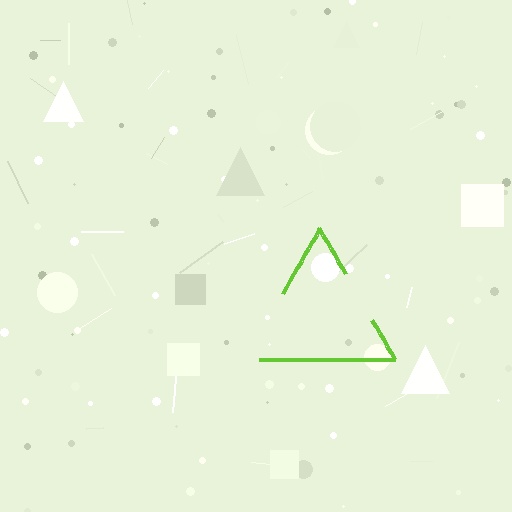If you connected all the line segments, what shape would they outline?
They would outline a triangle.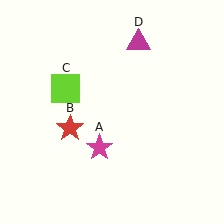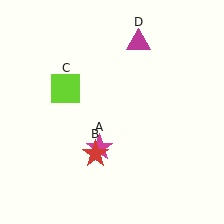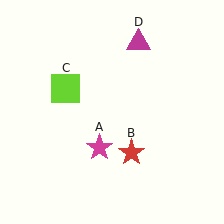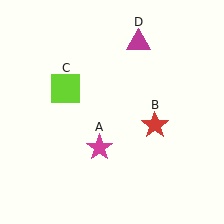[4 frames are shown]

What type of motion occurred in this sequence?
The red star (object B) rotated counterclockwise around the center of the scene.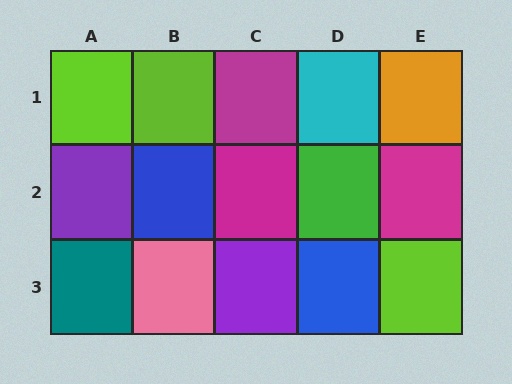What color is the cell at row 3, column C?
Purple.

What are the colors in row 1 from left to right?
Lime, lime, magenta, cyan, orange.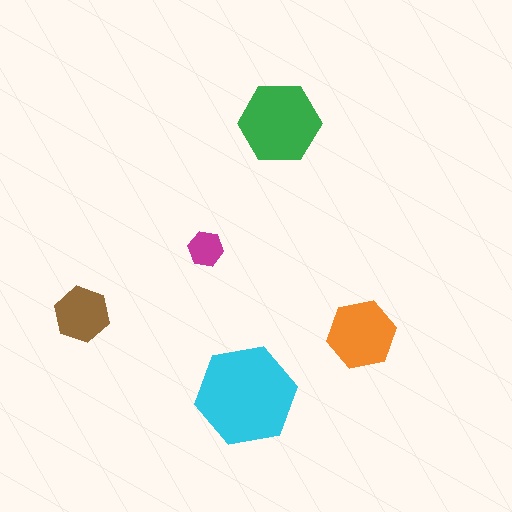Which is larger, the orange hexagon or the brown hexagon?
The orange one.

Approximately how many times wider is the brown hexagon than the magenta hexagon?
About 1.5 times wider.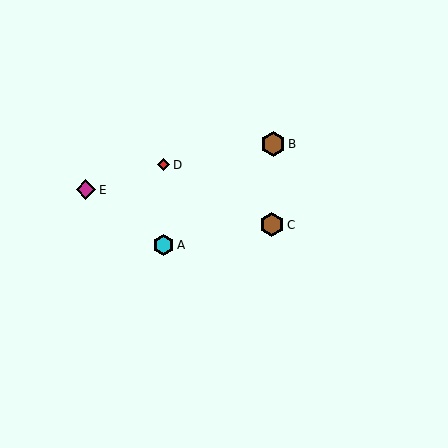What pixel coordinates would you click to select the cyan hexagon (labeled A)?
Click at (164, 245) to select the cyan hexagon A.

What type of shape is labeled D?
Shape D is a red diamond.